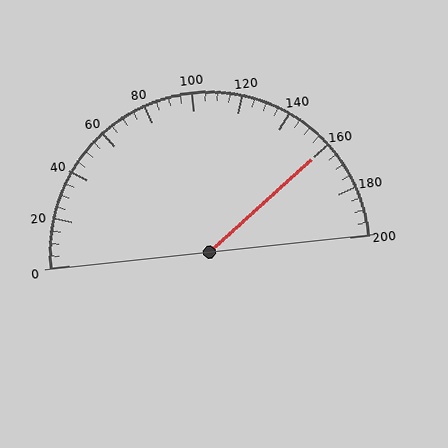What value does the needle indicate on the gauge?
The needle indicates approximately 160.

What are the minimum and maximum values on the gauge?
The gauge ranges from 0 to 200.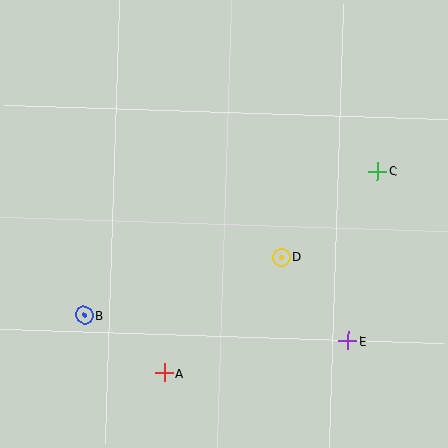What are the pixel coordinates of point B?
Point B is at (84, 315).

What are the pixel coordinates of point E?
Point E is at (348, 341).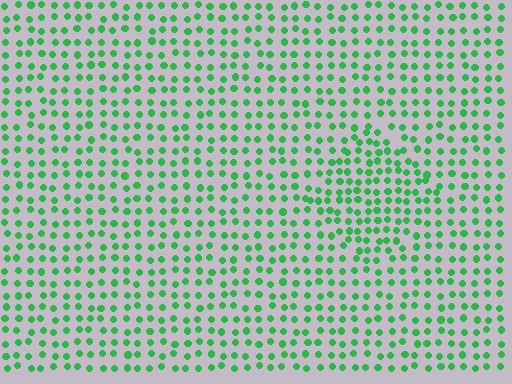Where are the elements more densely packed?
The elements are more densely packed inside the diamond boundary.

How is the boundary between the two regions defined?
The boundary is defined by a change in element density (approximately 1.5x ratio). All elements are the same color, size, and shape.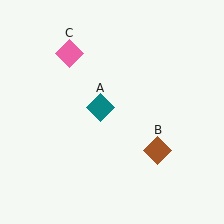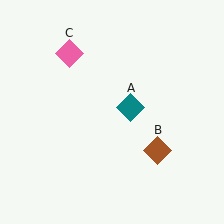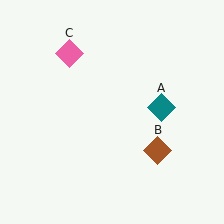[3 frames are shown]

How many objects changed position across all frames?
1 object changed position: teal diamond (object A).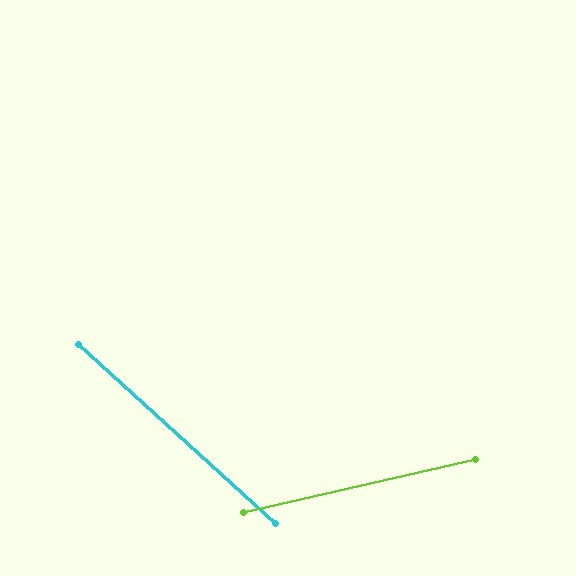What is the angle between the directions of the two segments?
Approximately 55 degrees.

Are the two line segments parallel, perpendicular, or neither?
Neither parallel nor perpendicular — they differ by about 55°.